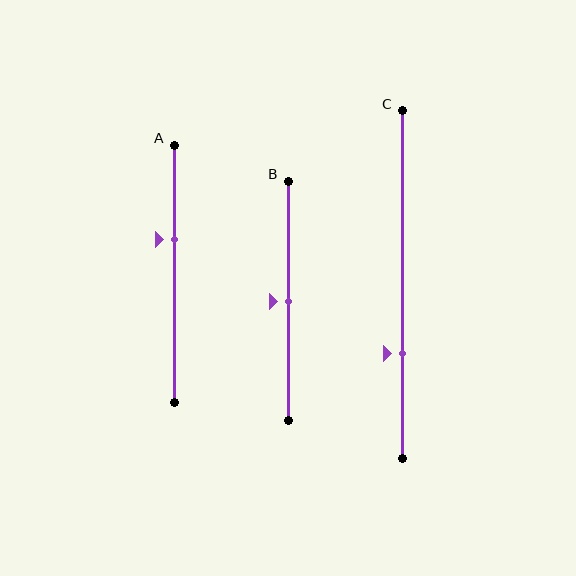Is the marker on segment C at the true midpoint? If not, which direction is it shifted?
No, the marker on segment C is shifted downward by about 20% of the segment length.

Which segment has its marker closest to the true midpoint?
Segment B has its marker closest to the true midpoint.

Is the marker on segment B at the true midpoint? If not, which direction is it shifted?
Yes, the marker on segment B is at the true midpoint.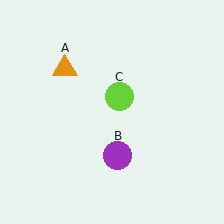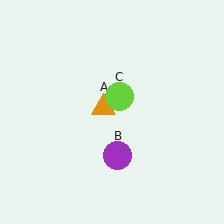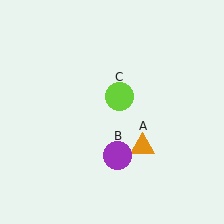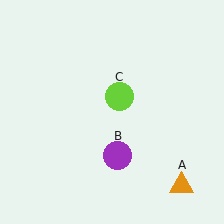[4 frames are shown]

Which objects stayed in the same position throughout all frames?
Purple circle (object B) and lime circle (object C) remained stationary.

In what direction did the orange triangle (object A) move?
The orange triangle (object A) moved down and to the right.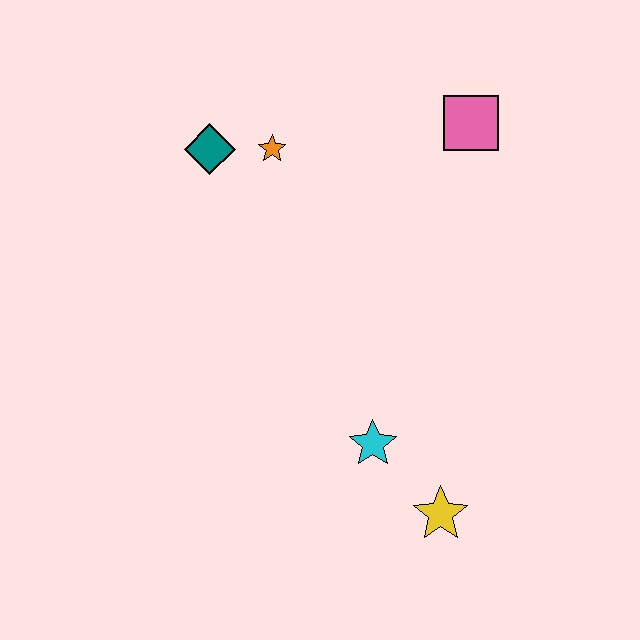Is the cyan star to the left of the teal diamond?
No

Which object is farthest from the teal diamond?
The yellow star is farthest from the teal diamond.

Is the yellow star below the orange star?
Yes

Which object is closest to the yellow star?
The cyan star is closest to the yellow star.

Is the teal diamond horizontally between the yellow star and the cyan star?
No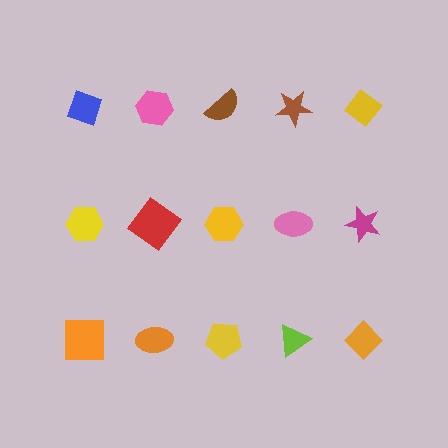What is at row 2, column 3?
A yellow hexagon.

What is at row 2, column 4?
A pink ellipse.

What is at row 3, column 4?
A lime triangle.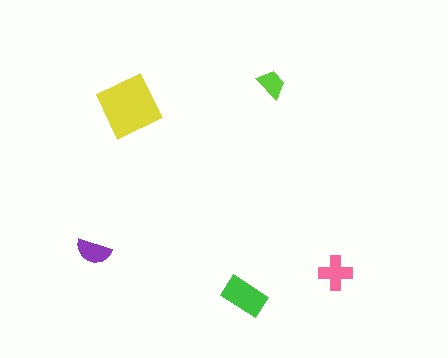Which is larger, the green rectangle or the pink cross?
The green rectangle.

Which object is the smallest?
The lime trapezoid.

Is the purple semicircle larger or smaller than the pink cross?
Smaller.